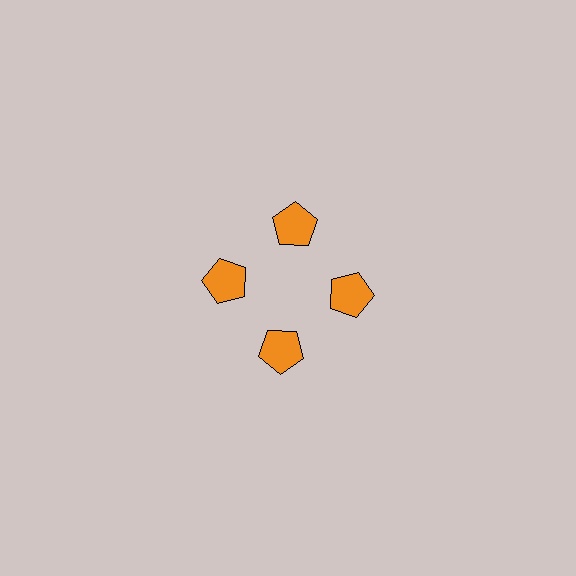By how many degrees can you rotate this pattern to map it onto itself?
The pattern maps onto itself every 90 degrees of rotation.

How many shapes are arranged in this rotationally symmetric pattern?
There are 4 shapes, arranged in 4 groups of 1.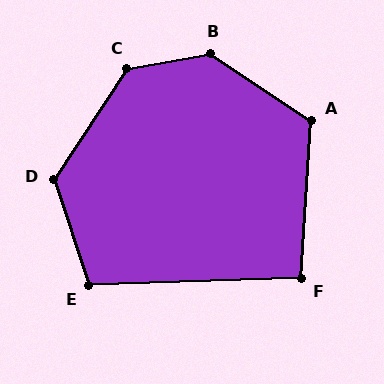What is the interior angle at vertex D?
Approximately 128 degrees (obtuse).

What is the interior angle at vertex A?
Approximately 120 degrees (obtuse).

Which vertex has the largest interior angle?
B, at approximately 136 degrees.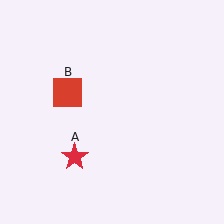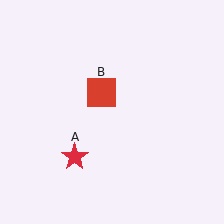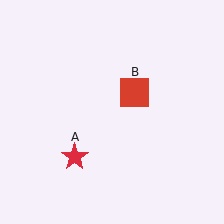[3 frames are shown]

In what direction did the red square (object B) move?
The red square (object B) moved right.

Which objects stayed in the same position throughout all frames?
Red star (object A) remained stationary.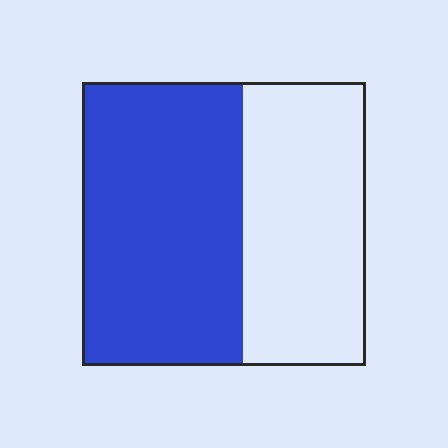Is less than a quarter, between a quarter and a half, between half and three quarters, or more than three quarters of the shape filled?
Between half and three quarters.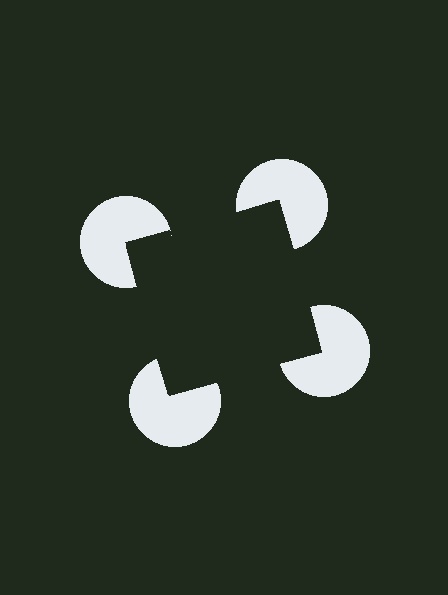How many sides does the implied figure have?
4 sides.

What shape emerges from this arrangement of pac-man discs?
An illusory square — its edges are inferred from the aligned wedge cuts in the pac-man discs, not physically drawn.